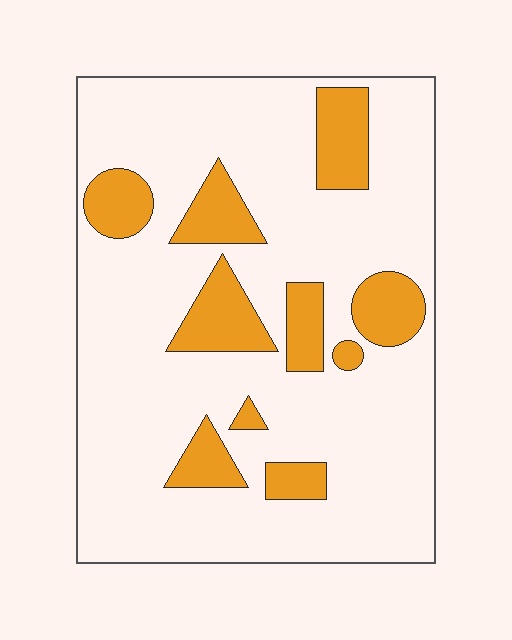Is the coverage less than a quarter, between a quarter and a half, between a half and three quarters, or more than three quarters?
Less than a quarter.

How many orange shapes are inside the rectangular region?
10.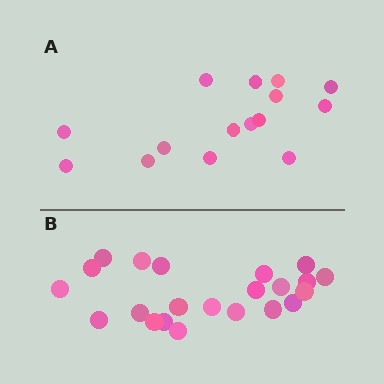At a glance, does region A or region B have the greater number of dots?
Region B (the bottom region) has more dots.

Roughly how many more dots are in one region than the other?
Region B has roughly 8 or so more dots than region A.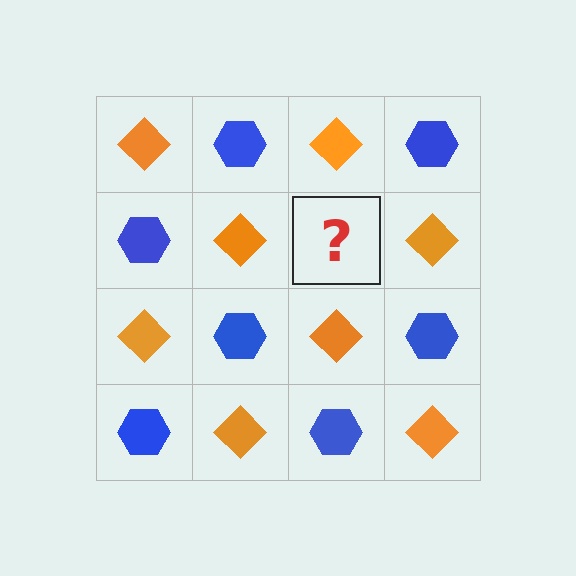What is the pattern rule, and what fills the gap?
The rule is that it alternates orange diamond and blue hexagon in a checkerboard pattern. The gap should be filled with a blue hexagon.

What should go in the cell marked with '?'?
The missing cell should contain a blue hexagon.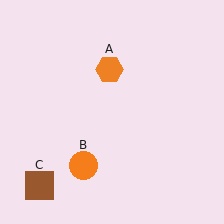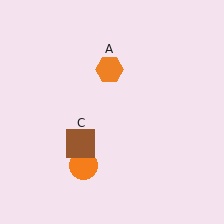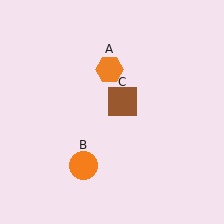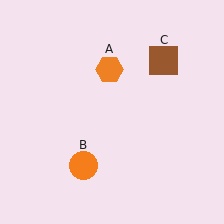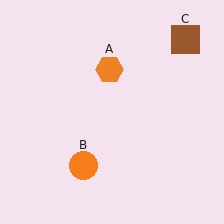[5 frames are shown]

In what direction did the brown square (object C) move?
The brown square (object C) moved up and to the right.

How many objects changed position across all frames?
1 object changed position: brown square (object C).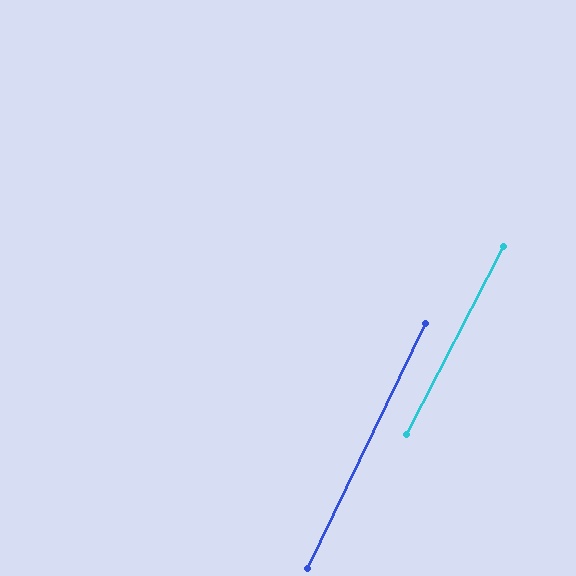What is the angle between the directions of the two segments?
Approximately 2 degrees.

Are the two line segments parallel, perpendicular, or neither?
Parallel — their directions differ by only 1.7°.